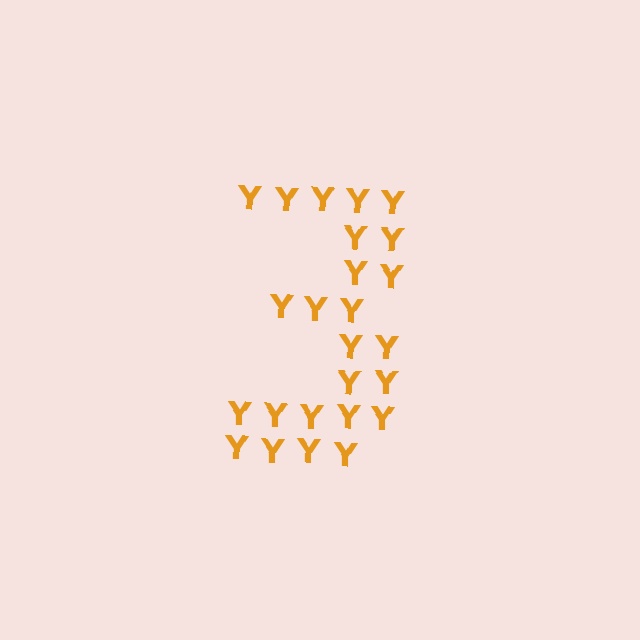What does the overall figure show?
The overall figure shows the digit 3.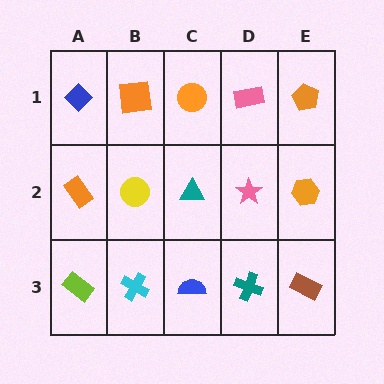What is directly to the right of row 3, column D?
A brown rectangle.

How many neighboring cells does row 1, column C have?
3.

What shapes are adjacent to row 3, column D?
A pink star (row 2, column D), a blue semicircle (row 3, column C), a brown rectangle (row 3, column E).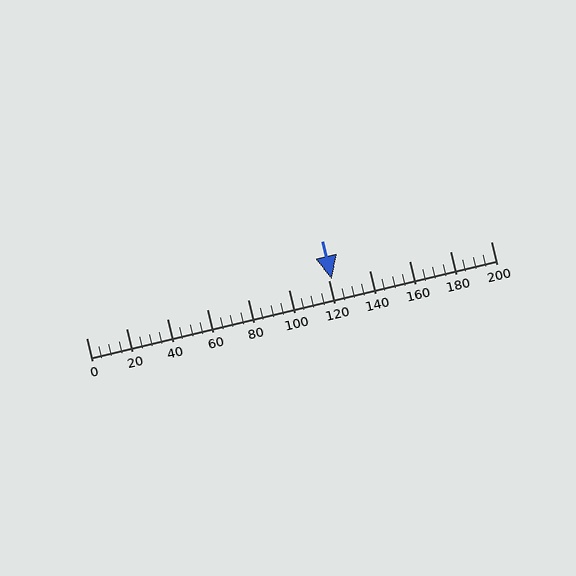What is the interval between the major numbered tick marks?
The major tick marks are spaced 20 units apart.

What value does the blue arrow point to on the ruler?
The blue arrow points to approximately 121.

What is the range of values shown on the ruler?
The ruler shows values from 0 to 200.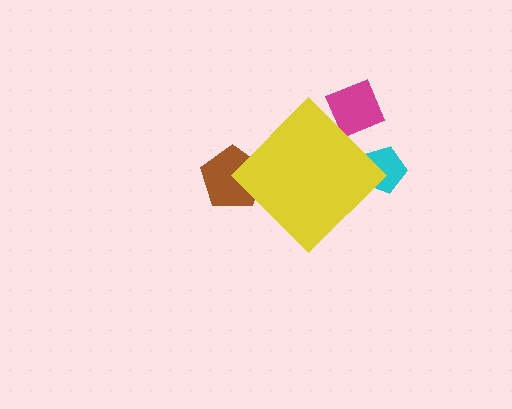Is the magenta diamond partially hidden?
Yes, the magenta diamond is partially hidden behind the yellow diamond.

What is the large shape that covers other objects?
A yellow diamond.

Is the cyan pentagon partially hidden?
Yes, the cyan pentagon is partially hidden behind the yellow diamond.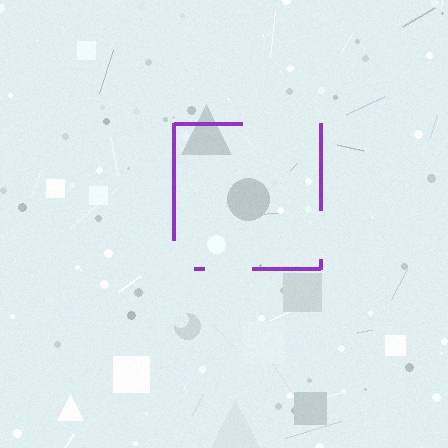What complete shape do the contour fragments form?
The contour fragments form a square.